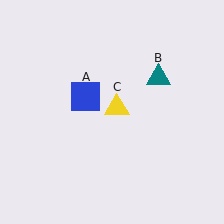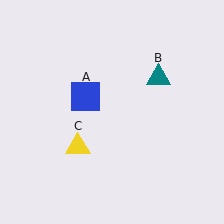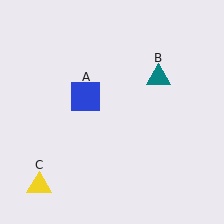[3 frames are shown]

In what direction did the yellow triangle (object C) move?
The yellow triangle (object C) moved down and to the left.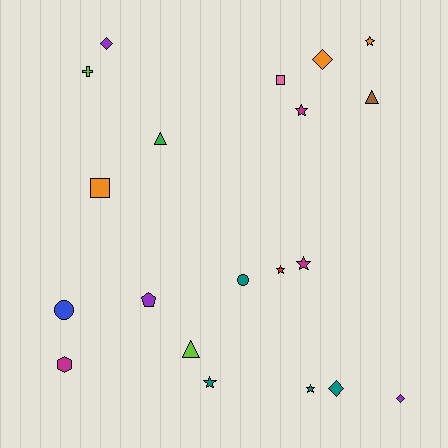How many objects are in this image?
There are 20 objects.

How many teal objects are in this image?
There are 4 teal objects.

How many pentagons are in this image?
There is 1 pentagon.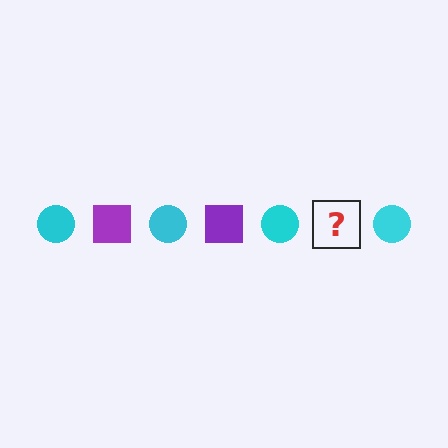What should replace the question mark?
The question mark should be replaced with a purple square.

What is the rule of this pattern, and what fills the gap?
The rule is that the pattern alternates between cyan circle and purple square. The gap should be filled with a purple square.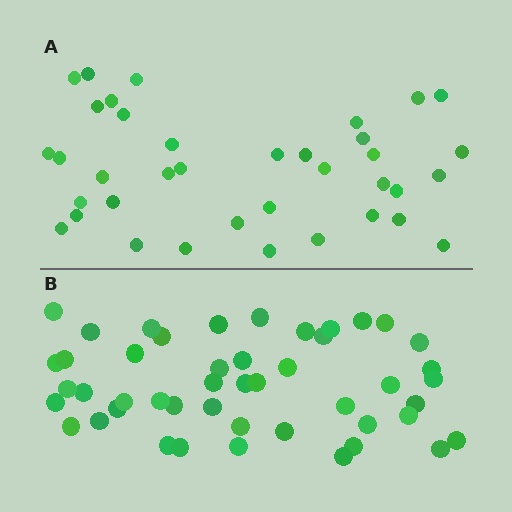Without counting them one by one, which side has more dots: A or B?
Region B (the bottom region) has more dots.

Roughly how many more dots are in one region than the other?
Region B has roughly 10 or so more dots than region A.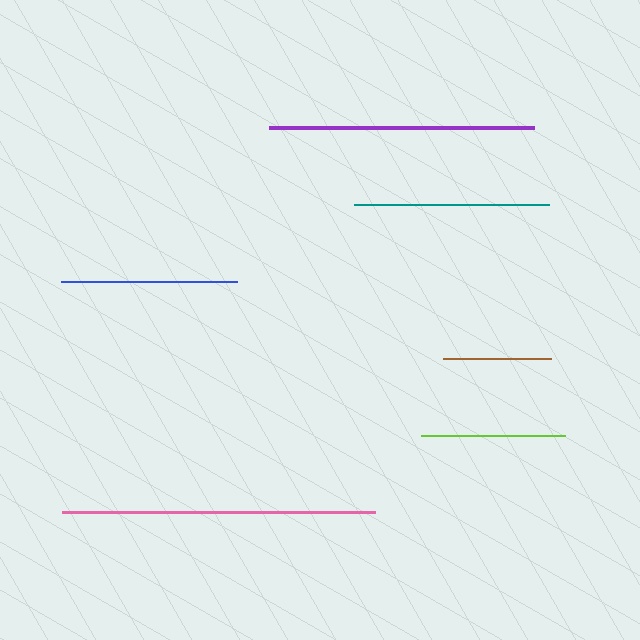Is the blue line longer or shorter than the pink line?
The pink line is longer than the blue line.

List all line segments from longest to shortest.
From longest to shortest: pink, purple, teal, blue, lime, brown.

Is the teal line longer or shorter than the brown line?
The teal line is longer than the brown line.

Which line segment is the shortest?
The brown line is the shortest at approximately 108 pixels.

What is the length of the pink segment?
The pink segment is approximately 314 pixels long.